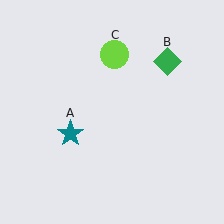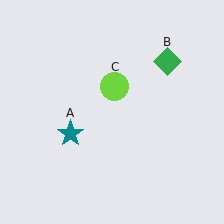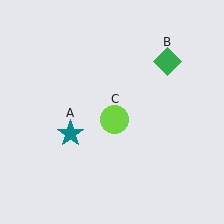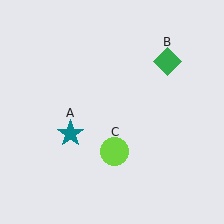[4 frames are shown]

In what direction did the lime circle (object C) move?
The lime circle (object C) moved down.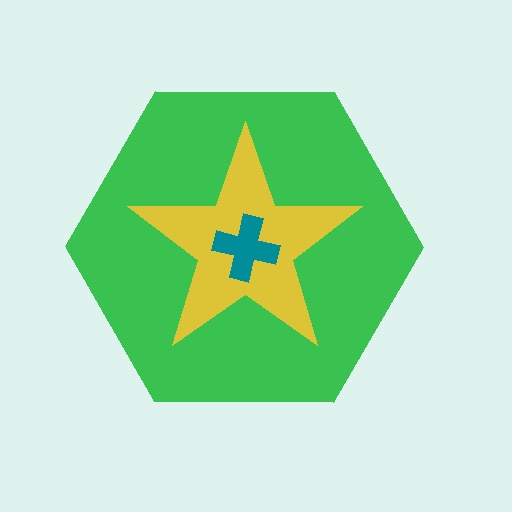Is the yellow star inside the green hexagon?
Yes.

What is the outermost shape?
The green hexagon.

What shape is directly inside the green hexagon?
The yellow star.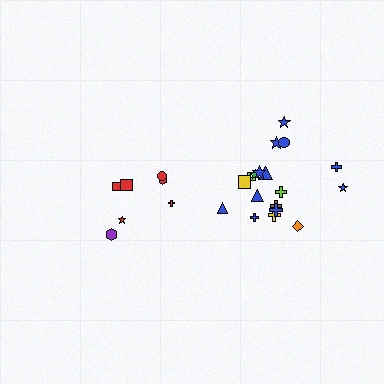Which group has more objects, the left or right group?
The right group.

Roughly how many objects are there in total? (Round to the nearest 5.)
Roughly 25 objects in total.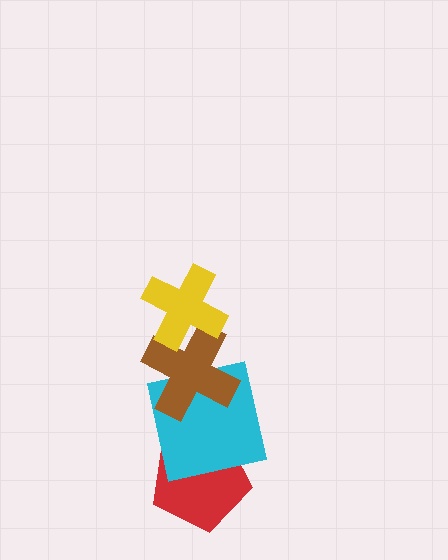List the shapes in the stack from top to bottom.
From top to bottom: the yellow cross, the brown cross, the cyan square, the red pentagon.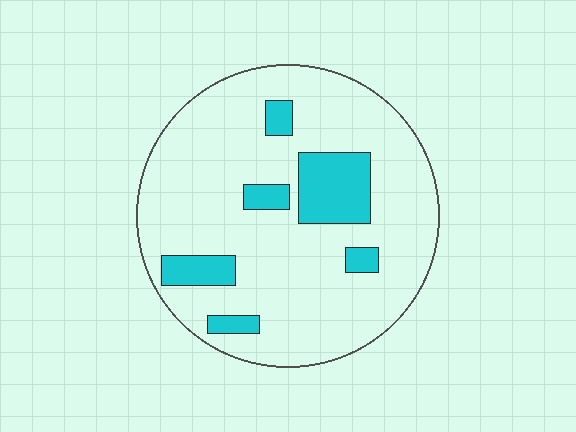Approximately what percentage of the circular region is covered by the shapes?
Approximately 15%.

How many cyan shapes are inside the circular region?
6.